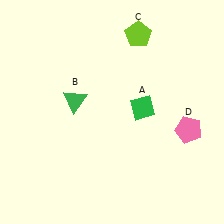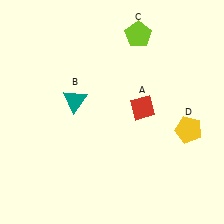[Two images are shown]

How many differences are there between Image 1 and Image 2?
There are 3 differences between the two images.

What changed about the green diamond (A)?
In Image 1, A is green. In Image 2, it changed to red.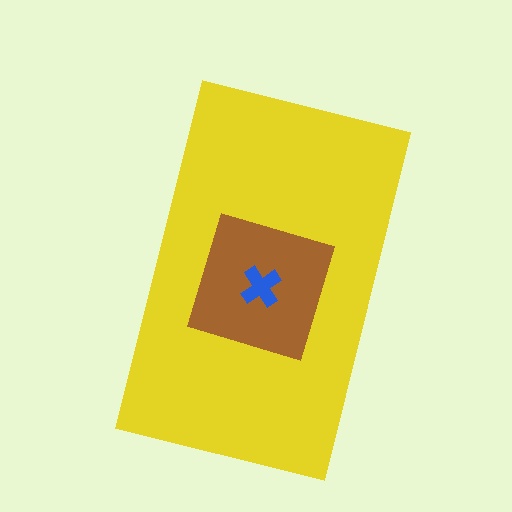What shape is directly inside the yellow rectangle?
The brown diamond.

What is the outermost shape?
The yellow rectangle.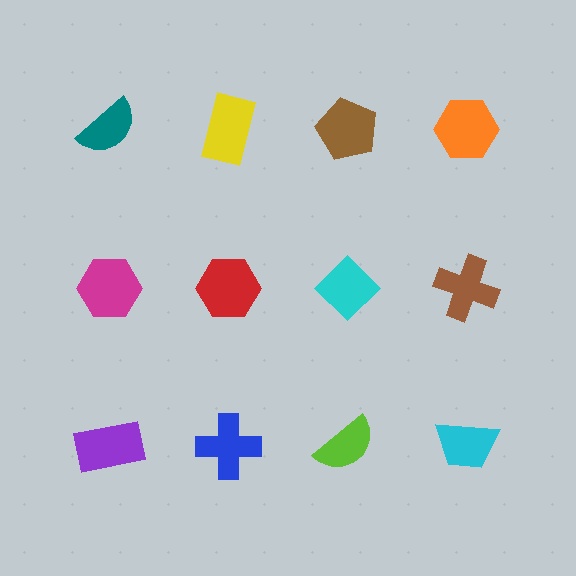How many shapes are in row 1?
4 shapes.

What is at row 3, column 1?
A purple rectangle.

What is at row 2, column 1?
A magenta hexagon.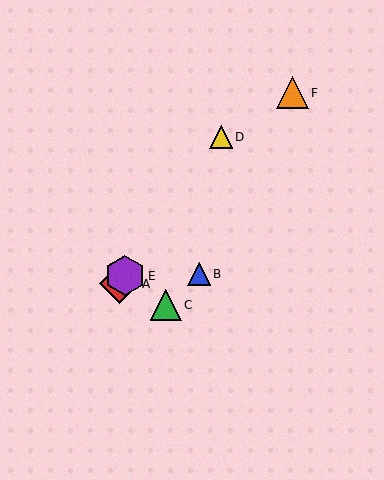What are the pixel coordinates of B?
Object B is at (199, 274).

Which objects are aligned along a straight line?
Objects A, D, E are aligned along a straight line.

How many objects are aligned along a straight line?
3 objects (A, D, E) are aligned along a straight line.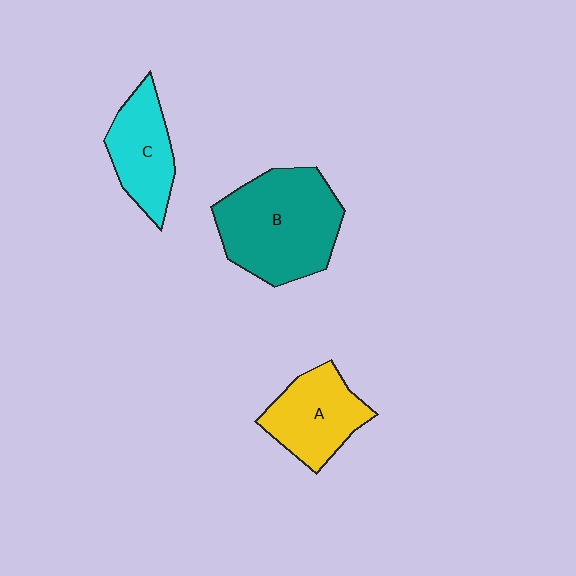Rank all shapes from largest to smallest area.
From largest to smallest: B (teal), A (yellow), C (cyan).